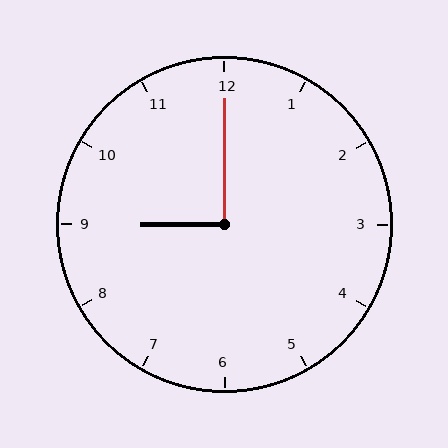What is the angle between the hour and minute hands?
Approximately 90 degrees.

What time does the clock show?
9:00.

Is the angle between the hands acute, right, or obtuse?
It is right.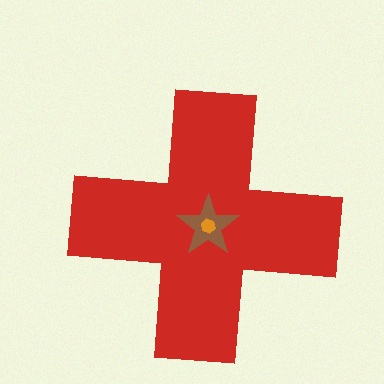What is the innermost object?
The orange hexagon.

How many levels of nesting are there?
3.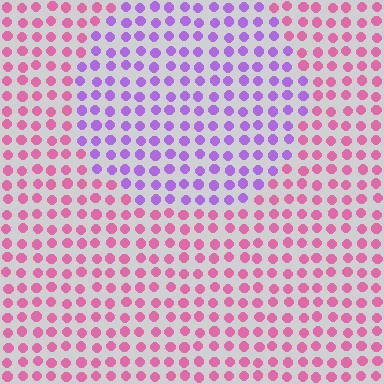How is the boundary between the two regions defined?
The boundary is defined purely by a slight shift in hue (about 53 degrees). Spacing, size, and orientation are identical on both sides.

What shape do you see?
I see a circle.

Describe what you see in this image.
The image is filled with small pink elements in a uniform arrangement. A circle-shaped region is visible where the elements are tinted to a slightly different hue, forming a subtle color boundary.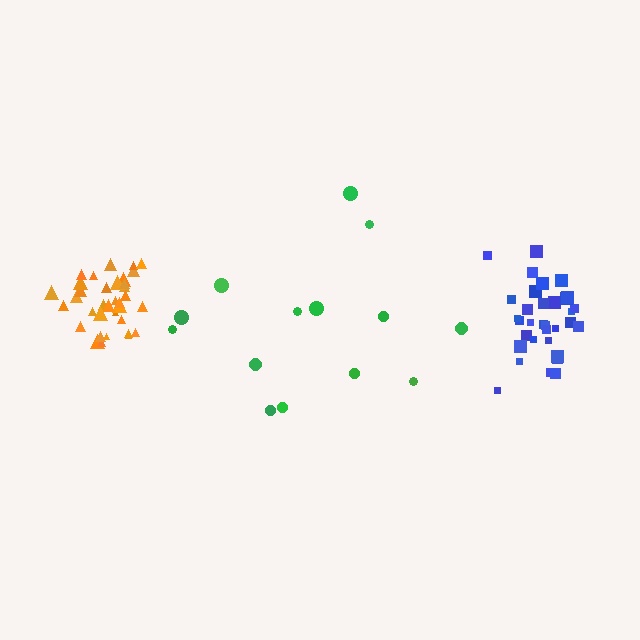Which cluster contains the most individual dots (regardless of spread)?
Orange (35).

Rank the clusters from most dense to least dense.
orange, blue, green.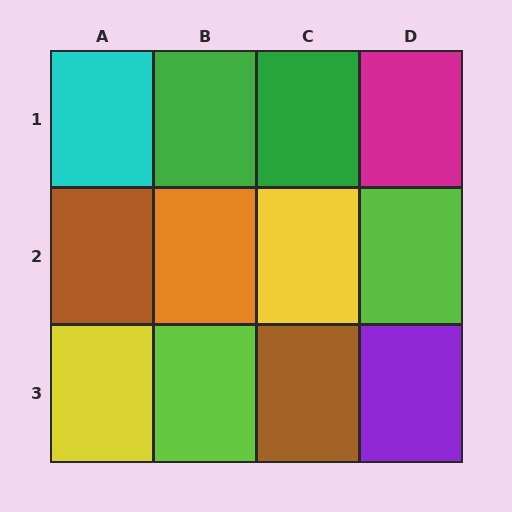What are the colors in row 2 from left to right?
Brown, orange, yellow, lime.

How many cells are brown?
2 cells are brown.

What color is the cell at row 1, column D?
Magenta.